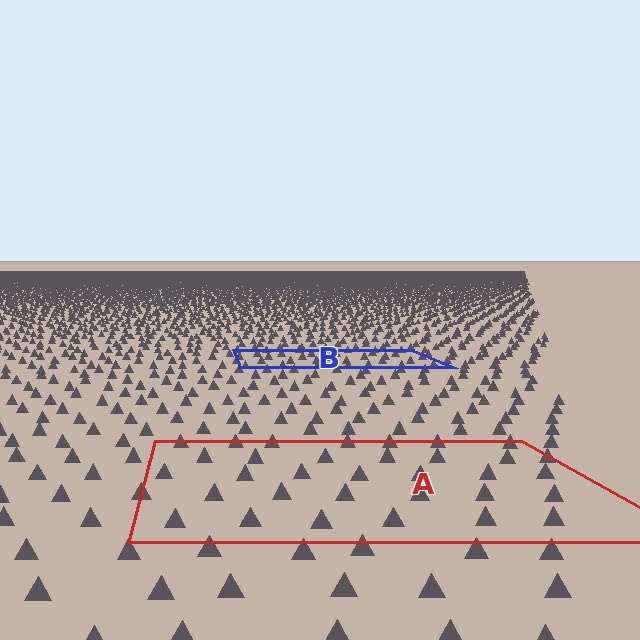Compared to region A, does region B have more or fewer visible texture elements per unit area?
Region B has more texture elements per unit area — they are packed more densely because it is farther away.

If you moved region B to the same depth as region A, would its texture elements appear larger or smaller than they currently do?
They would appear larger. At a closer depth, the same texture elements are projected at a bigger on-screen size.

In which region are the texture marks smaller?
The texture marks are smaller in region B, because it is farther away.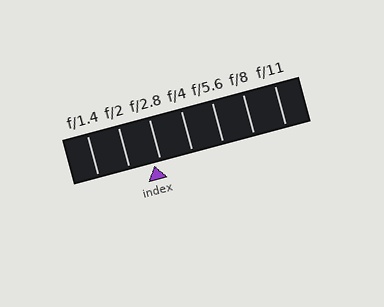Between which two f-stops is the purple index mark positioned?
The index mark is between f/2 and f/2.8.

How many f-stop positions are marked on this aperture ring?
There are 7 f-stop positions marked.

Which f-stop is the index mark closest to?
The index mark is closest to f/2.8.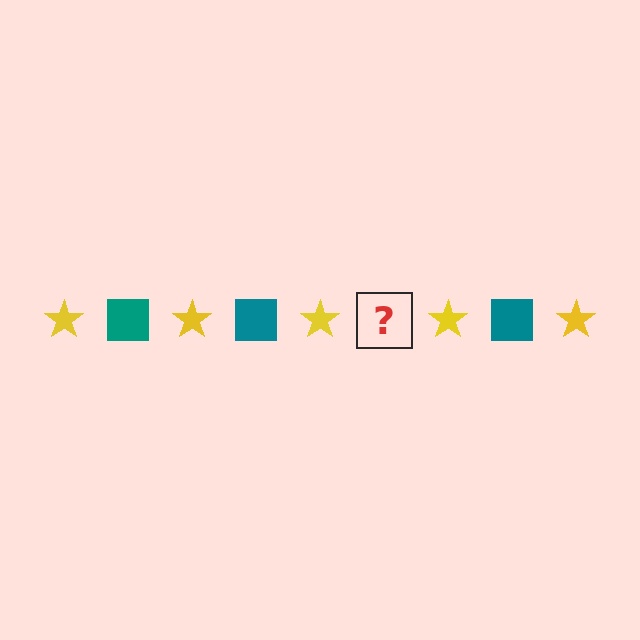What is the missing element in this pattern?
The missing element is a teal square.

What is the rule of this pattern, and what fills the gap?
The rule is that the pattern alternates between yellow star and teal square. The gap should be filled with a teal square.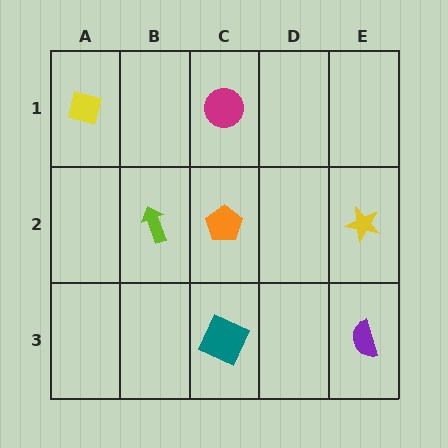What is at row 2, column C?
An orange pentagon.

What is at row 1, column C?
A magenta circle.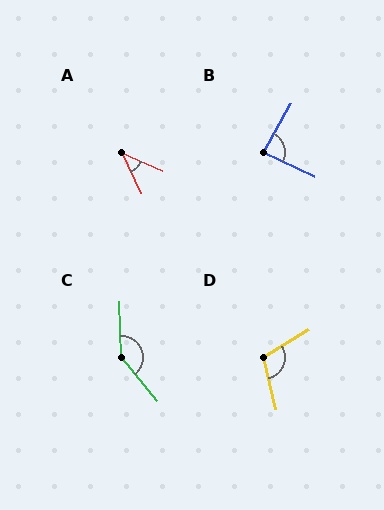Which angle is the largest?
C, at approximately 142 degrees.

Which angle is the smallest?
A, at approximately 41 degrees.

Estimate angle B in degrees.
Approximately 85 degrees.